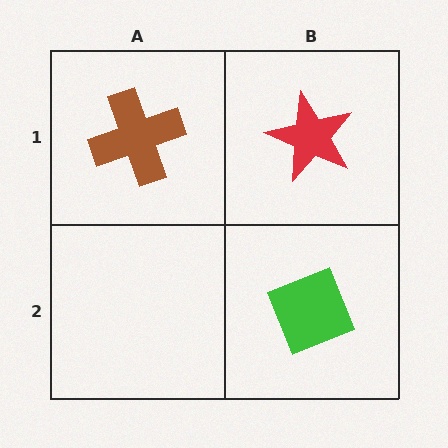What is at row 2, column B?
A green diamond.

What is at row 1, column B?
A red star.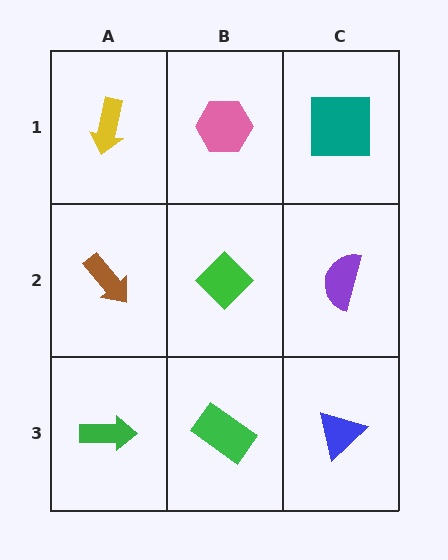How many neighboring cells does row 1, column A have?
2.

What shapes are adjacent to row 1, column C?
A purple semicircle (row 2, column C), a pink hexagon (row 1, column B).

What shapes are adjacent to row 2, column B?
A pink hexagon (row 1, column B), a green rectangle (row 3, column B), a brown arrow (row 2, column A), a purple semicircle (row 2, column C).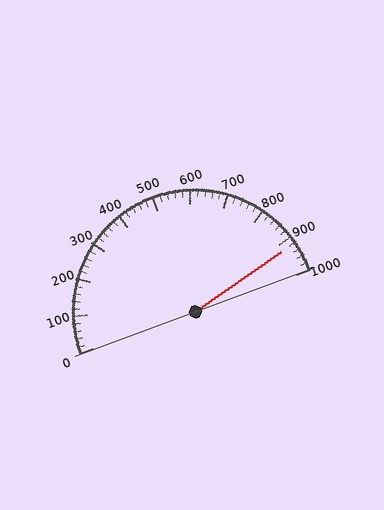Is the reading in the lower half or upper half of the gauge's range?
The reading is in the upper half of the range (0 to 1000).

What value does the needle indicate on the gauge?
The needle indicates approximately 920.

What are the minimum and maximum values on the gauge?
The gauge ranges from 0 to 1000.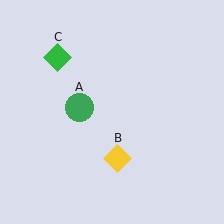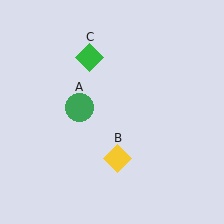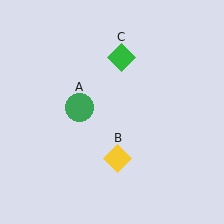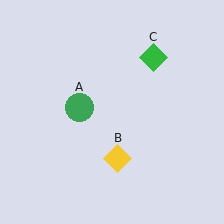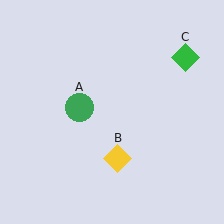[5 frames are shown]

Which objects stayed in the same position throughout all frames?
Green circle (object A) and yellow diamond (object B) remained stationary.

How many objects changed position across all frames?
1 object changed position: green diamond (object C).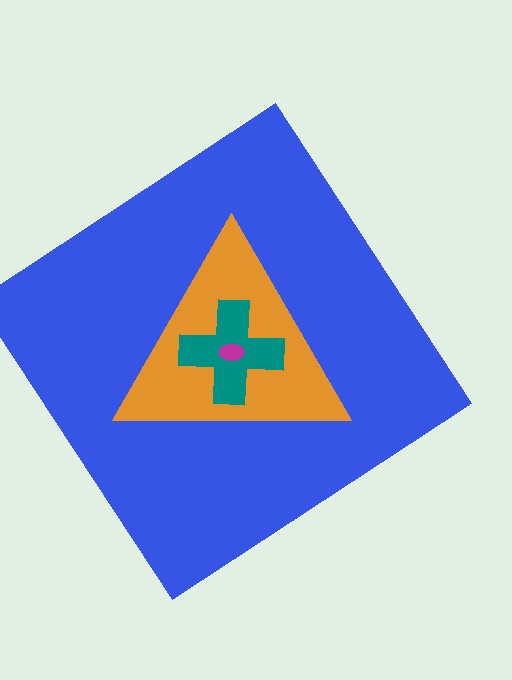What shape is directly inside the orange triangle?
The teal cross.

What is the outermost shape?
The blue diamond.